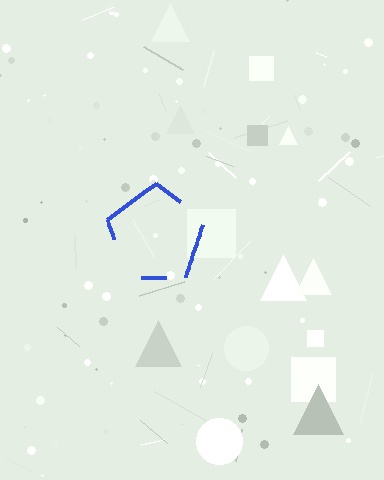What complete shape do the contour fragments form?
The contour fragments form a pentagon.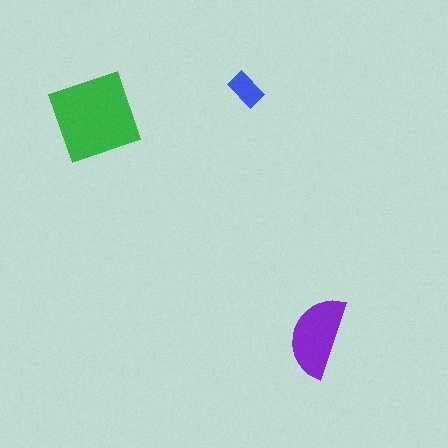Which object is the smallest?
The blue rectangle.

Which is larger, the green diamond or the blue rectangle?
The green diamond.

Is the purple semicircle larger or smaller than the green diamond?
Smaller.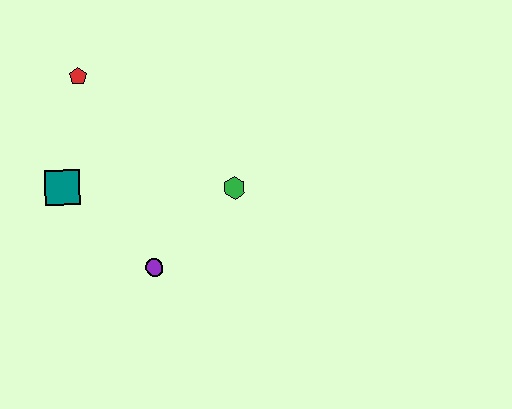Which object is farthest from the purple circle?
The red pentagon is farthest from the purple circle.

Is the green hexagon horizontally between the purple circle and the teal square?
No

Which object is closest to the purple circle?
The green hexagon is closest to the purple circle.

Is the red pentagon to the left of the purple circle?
Yes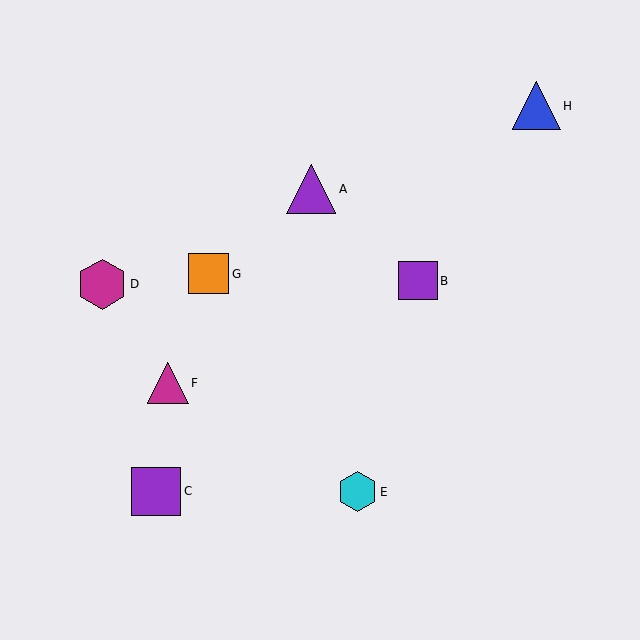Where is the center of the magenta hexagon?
The center of the magenta hexagon is at (102, 284).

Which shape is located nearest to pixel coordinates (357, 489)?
The cyan hexagon (labeled E) at (358, 492) is nearest to that location.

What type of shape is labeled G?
Shape G is an orange square.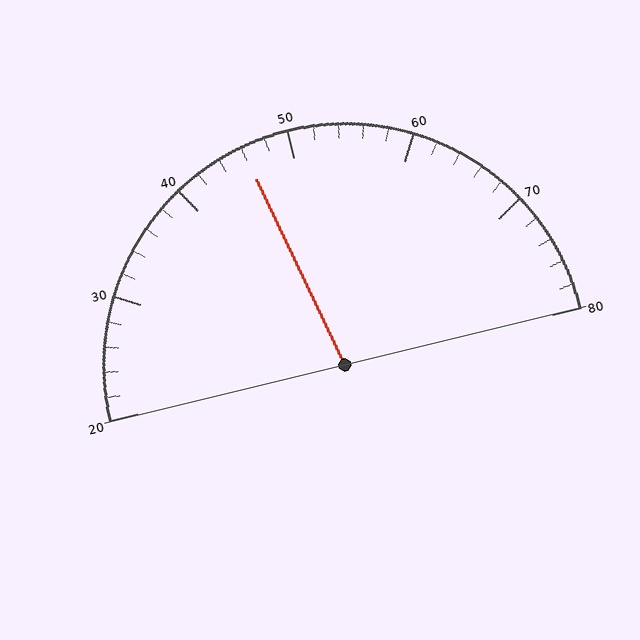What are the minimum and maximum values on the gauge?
The gauge ranges from 20 to 80.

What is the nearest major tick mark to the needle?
The nearest major tick mark is 50.